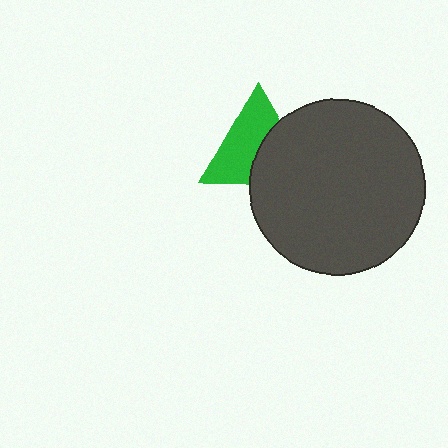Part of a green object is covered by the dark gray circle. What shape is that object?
It is a triangle.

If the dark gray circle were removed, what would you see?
You would see the complete green triangle.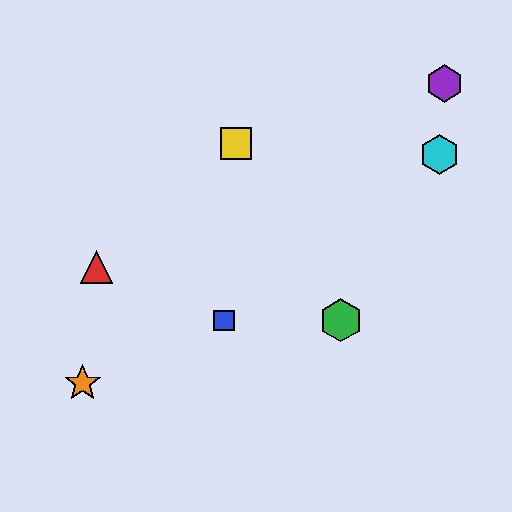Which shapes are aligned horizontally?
The blue square, the green hexagon are aligned horizontally.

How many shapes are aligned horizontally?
2 shapes (the blue square, the green hexagon) are aligned horizontally.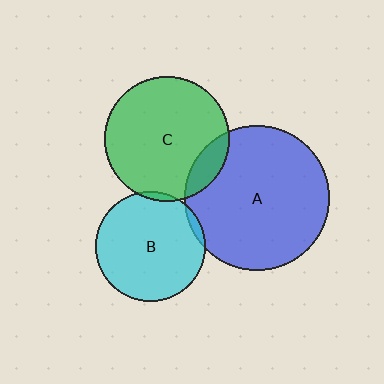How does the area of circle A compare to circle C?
Approximately 1.3 times.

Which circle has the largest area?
Circle A (blue).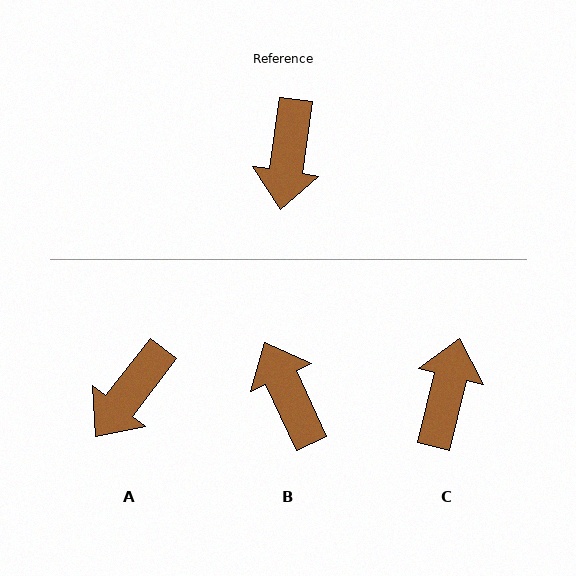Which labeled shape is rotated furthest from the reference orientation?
C, about 174 degrees away.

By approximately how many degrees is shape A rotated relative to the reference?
Approximately 30 degrees clockwise.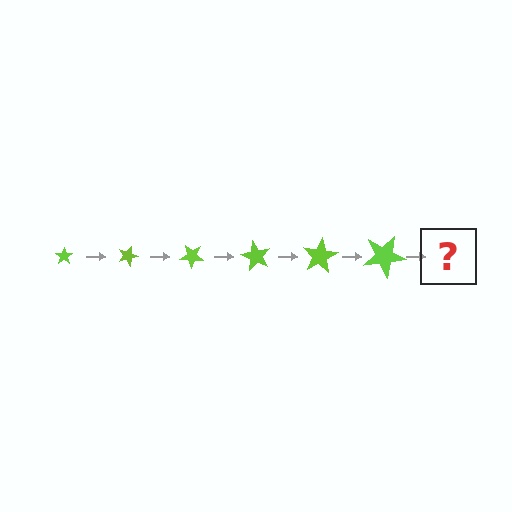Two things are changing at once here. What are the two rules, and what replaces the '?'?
The two rules are that the star grows larger each step and it rotates 20 degrees each step. The '?' should be a star, larger than the previous one and rotated 120 degrees from the start.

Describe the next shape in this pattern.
It should be a star, larger than the previous one and rotated 120 degrees from the start.